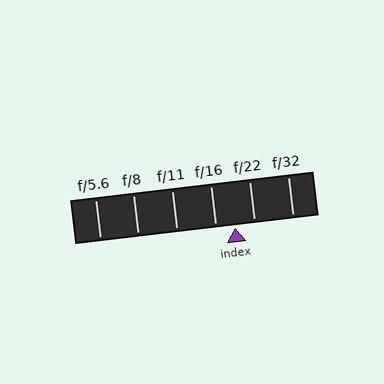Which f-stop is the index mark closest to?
The index mark is closest to f/16.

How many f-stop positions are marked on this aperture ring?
There are 6 f-stop positions marked.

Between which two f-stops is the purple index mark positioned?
The index mark is between f/16 and f/22.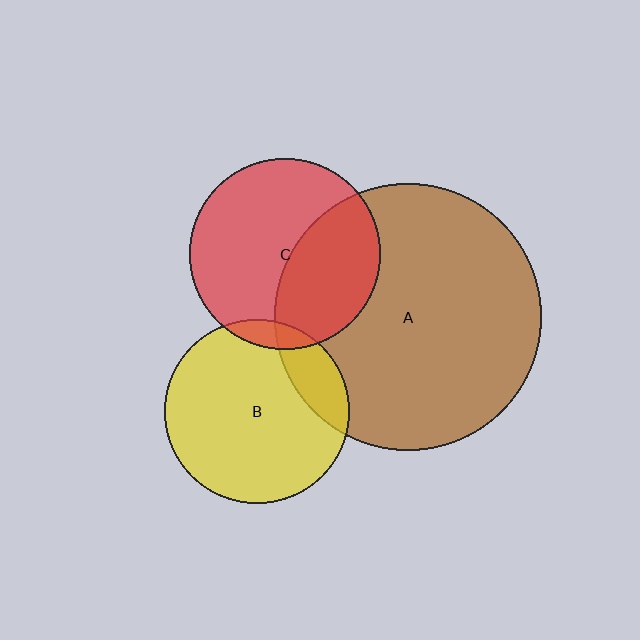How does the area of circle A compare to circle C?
Approximately 2.0 times.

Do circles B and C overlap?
Yes.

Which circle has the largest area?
Circle A (brown).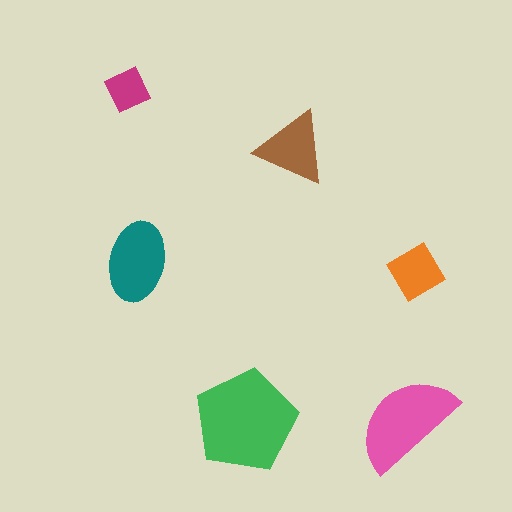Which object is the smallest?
The magenta diamond.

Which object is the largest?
The green pentagon.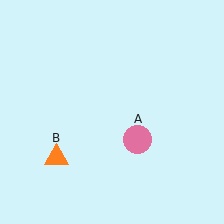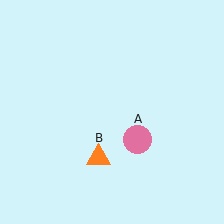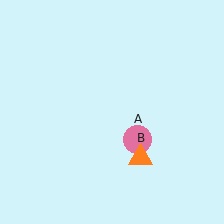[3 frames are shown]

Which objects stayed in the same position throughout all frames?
Pink circle (object A) remained stationary.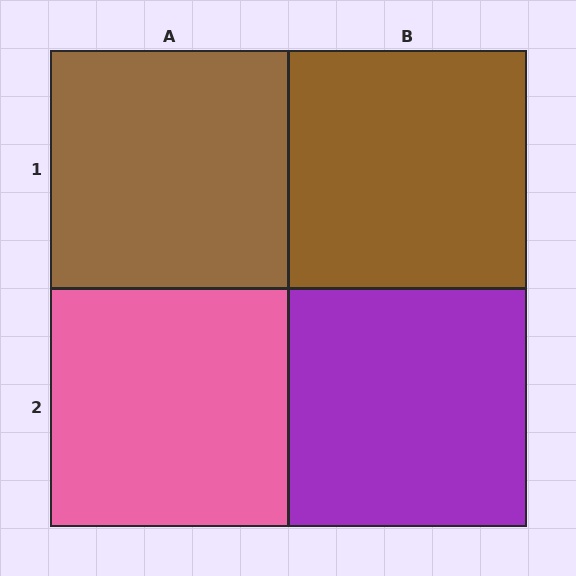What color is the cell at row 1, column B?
Brown.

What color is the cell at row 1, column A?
Brown.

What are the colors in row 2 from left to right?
Pink, purple.